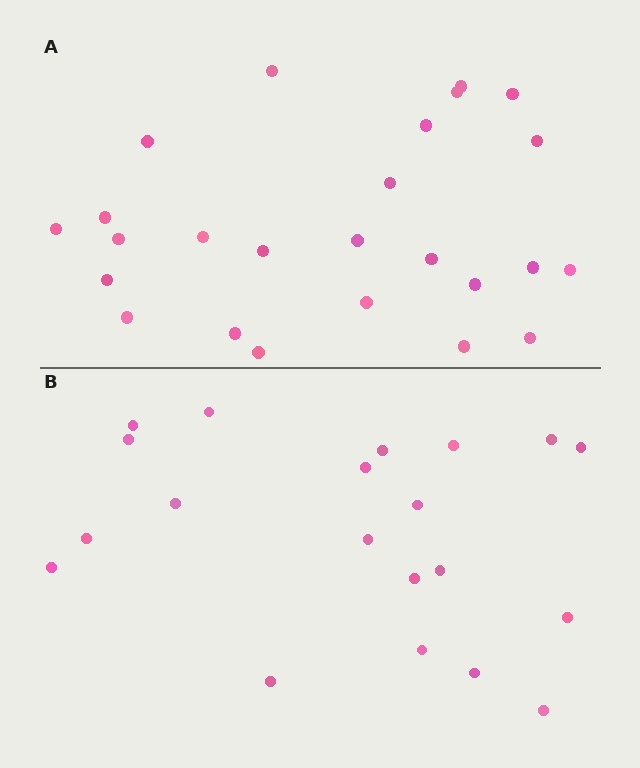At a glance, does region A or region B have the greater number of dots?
Region A (the top region) has more dots.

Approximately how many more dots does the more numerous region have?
Region A has about 5 more dots than region B.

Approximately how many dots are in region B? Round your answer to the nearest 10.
About 20 dots.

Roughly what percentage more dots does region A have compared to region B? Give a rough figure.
About 25% more.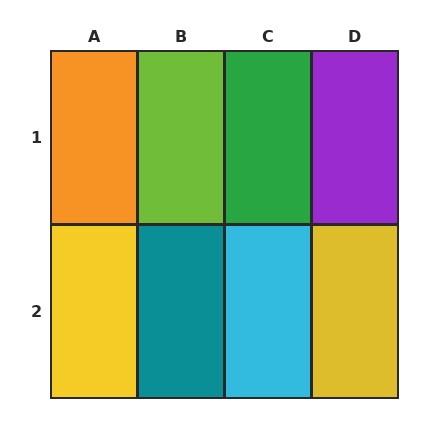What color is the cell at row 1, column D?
Purple.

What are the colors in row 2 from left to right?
Yellow, teal, cyan, yellow.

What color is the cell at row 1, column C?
Green.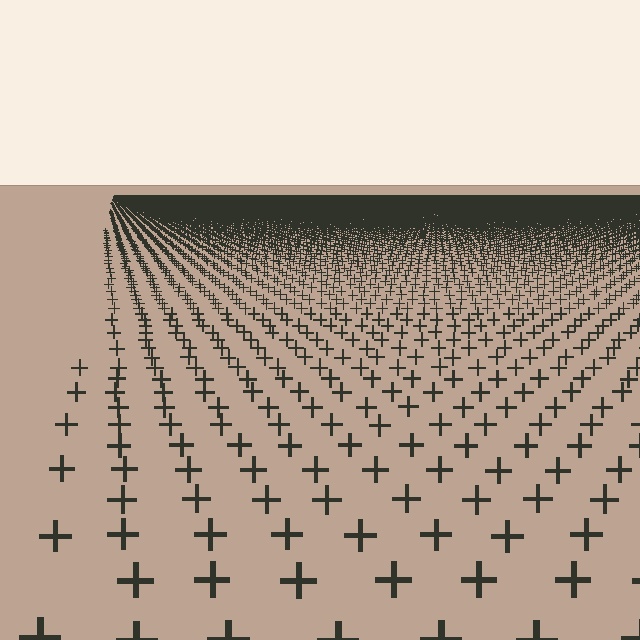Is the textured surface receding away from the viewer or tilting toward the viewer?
The surface is receding away from the viewer. Texture elements get smaller and denser toward the top.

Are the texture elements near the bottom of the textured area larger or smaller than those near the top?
Larger. Near the bottom, elements are closer to the viewer and appear at a bigger on-screen size.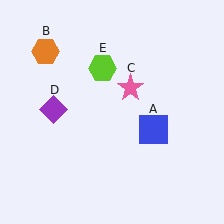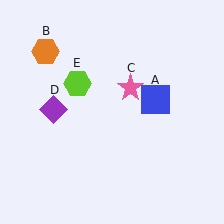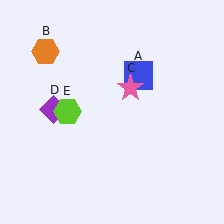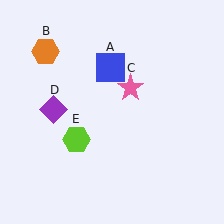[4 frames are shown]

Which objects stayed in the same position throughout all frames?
Orange hexagon (object B) and pink star (object C) and purple diamond (object D) remained stationary.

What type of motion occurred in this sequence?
The blue square (object A), lime hexagon (object E) rotated counterclockwise around the center of the scene.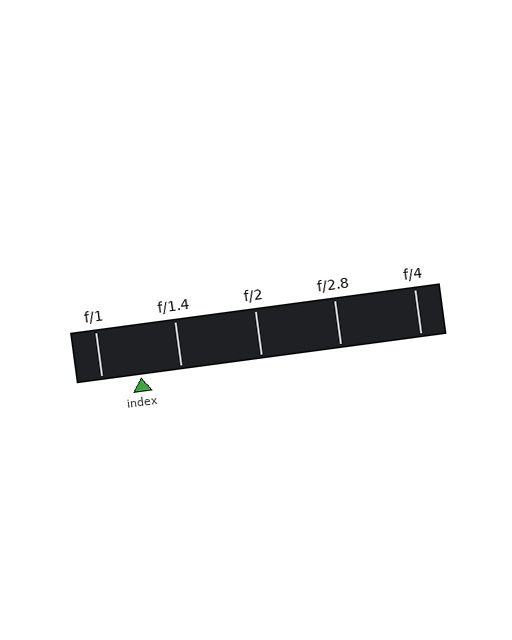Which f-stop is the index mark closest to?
The index mark is closest to f/1.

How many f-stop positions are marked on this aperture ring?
There are 5 f-stop positions marked.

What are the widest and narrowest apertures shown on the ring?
The widest aperture shown is f/1 and the narrowest is f/4.